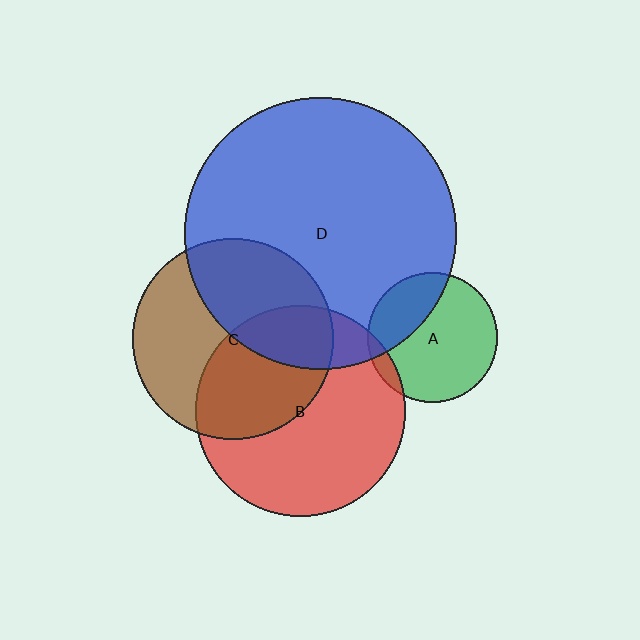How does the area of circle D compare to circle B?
Approximately 1.7 times.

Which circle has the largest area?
Circle D (blue).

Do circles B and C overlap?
Yes.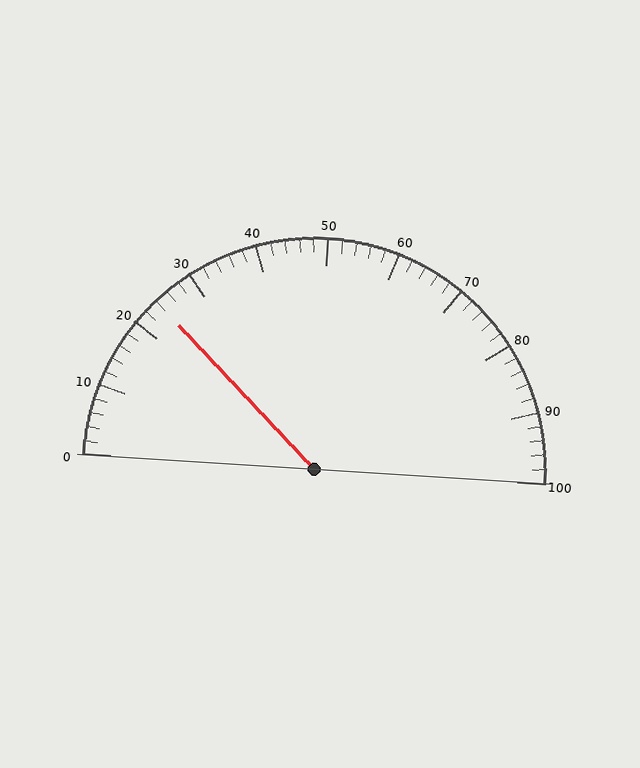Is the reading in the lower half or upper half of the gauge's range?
The reading is in the lower half of the range (0 to 100).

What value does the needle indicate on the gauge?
The needle indicates approximately 24.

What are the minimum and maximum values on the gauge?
The gauge ranges from 0 to 100.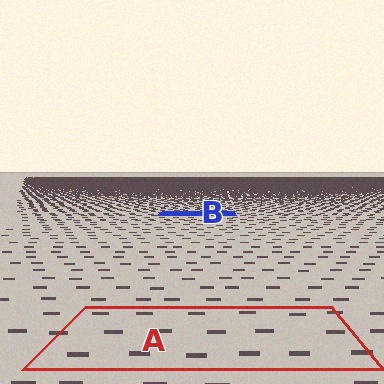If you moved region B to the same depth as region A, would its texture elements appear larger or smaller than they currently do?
They would appear larger. At a closer depth, the same texture elements are projected at a bigger on-screen size.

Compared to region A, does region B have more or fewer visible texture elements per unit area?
Region B has more texture elements per unit area — they are packed more densely because it is farther away.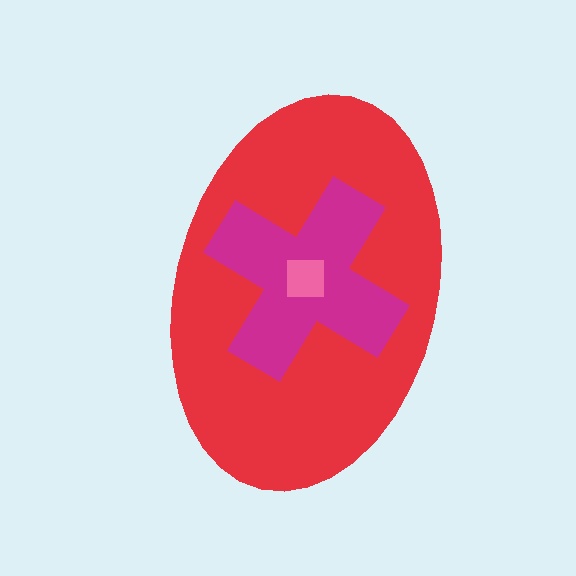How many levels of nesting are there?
3.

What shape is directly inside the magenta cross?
The pink square.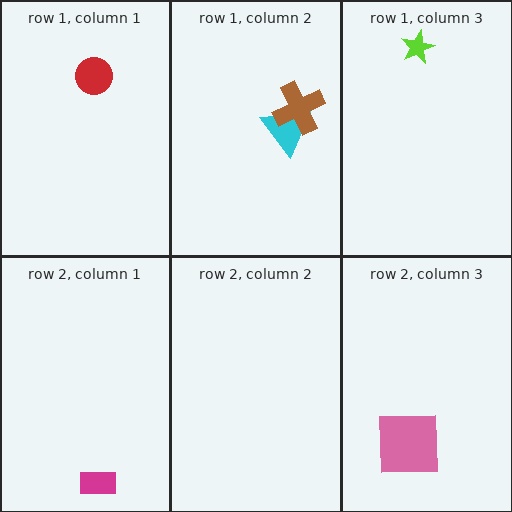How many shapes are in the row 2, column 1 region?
1.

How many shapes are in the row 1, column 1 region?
1.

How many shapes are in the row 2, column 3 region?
1.